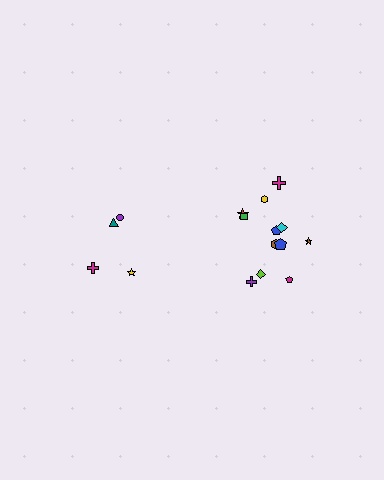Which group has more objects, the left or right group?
The right group.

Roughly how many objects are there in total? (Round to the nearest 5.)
Roughly 15 objects in total.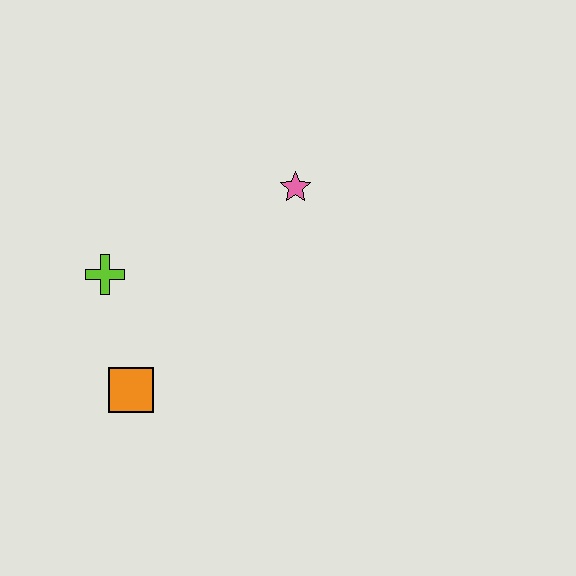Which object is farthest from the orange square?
The pink star is farthest from the orange square.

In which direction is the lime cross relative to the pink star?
The lime cross is to the left of the pink star.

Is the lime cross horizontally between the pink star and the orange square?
No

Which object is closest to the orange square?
The lime cross is closest to the orange square.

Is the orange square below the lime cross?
Yes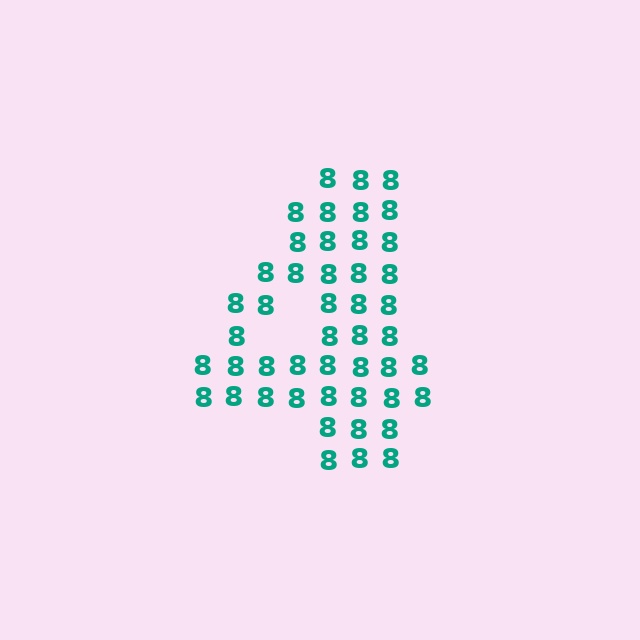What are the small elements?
The small elements are digit 8's.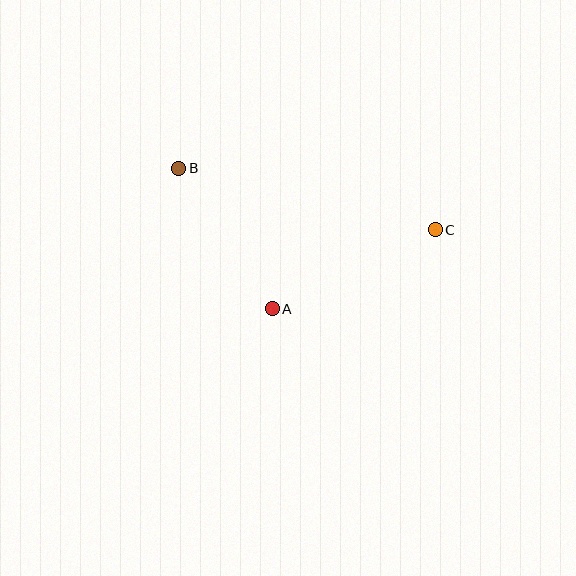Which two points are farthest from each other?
Points B and C are farthest from each other.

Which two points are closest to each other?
Points A and B are closest to each other.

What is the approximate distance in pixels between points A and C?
The distance between A and C is approximately 181 pixels.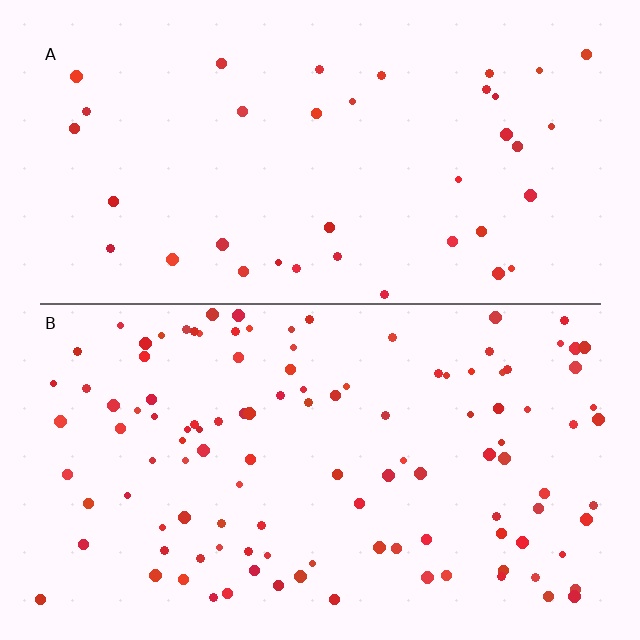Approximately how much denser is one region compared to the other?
Approximately 3.0× — region B over region A.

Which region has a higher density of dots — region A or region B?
B (the bottom).